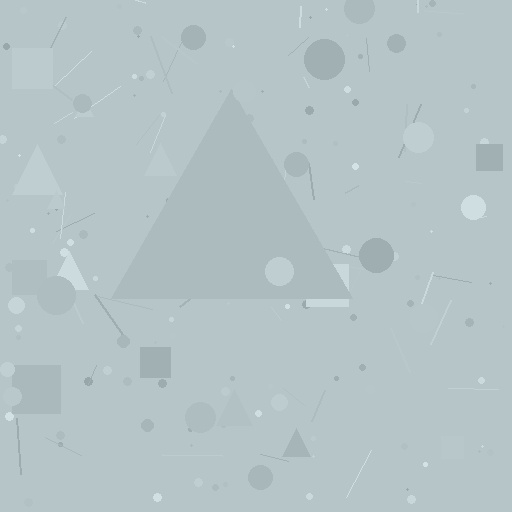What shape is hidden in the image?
A triangle is hidden in the image.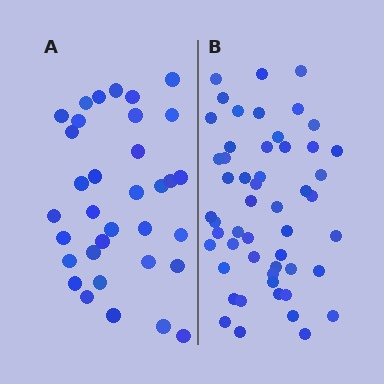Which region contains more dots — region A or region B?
Region B (the right region) has more dots.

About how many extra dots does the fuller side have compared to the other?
Region B has approximately 20 more dots than region A.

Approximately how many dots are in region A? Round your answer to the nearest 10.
About 30 dots. (The exact count is 34, which rounds to 30.)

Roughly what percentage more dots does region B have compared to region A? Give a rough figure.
About 55% more.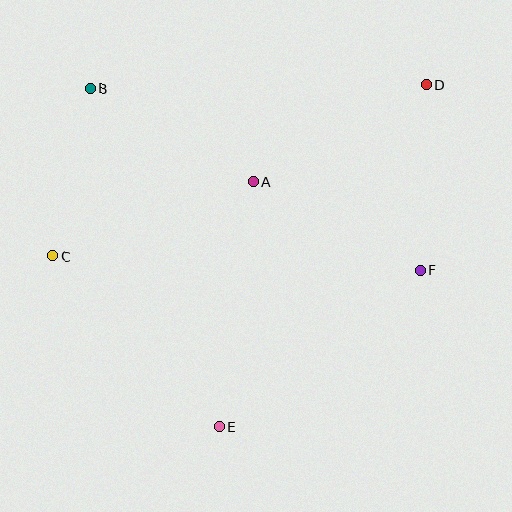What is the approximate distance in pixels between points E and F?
The distance between E and F is approximately 255 pixels.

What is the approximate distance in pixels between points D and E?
The distance between D and E is approximately 400 pixels.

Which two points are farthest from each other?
Points C and D are farthest from each other.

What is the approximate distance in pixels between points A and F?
The distance between A and F is approximately 188 pixels.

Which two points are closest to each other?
Points B and C are closest to each other.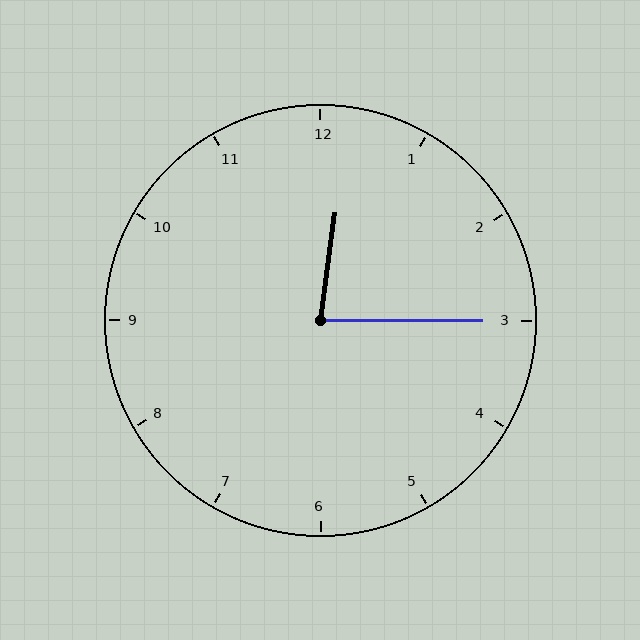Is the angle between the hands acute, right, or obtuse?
It is acute.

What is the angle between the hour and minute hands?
Approximately 82 degrees.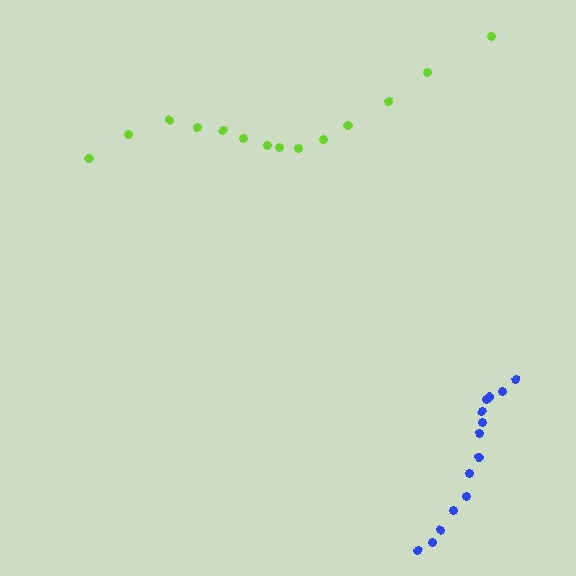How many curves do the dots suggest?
There are 2 distinct paths.